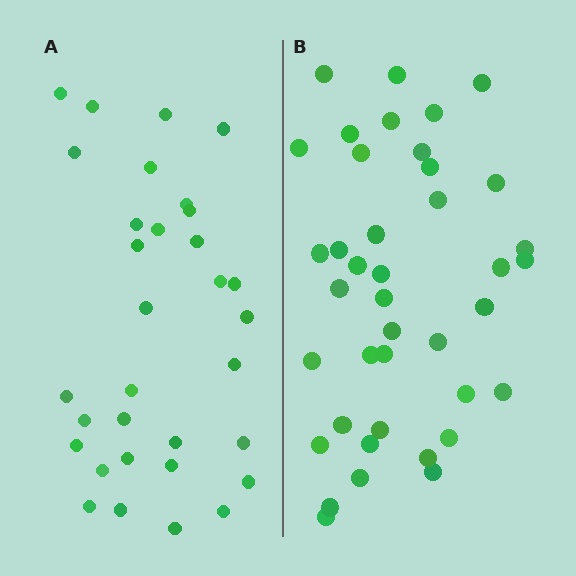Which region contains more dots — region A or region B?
Region B (the right region) has more dots.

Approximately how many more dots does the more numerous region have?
Region B has roughly 8 or so more dots than region A.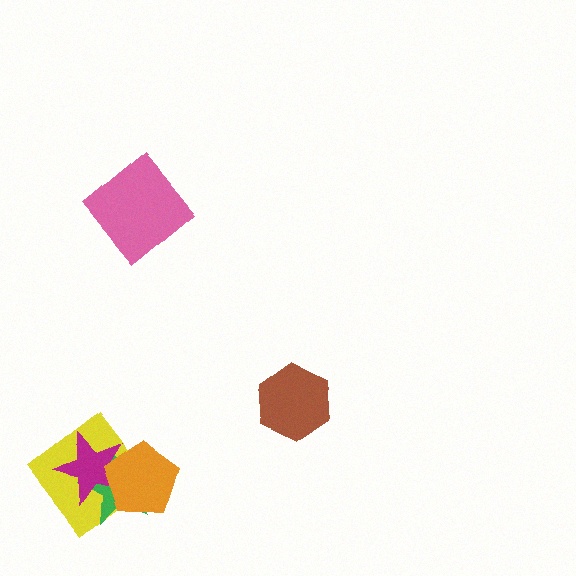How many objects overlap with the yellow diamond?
3 objects overlap with the yellow diamond.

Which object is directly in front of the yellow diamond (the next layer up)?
The green star is directly in front of the yellow diamond.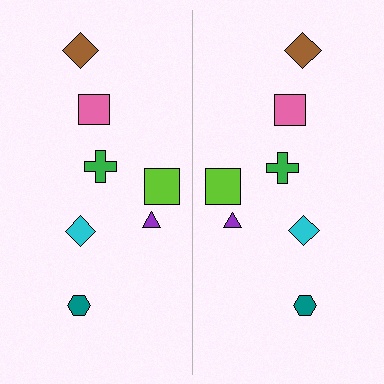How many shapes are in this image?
There are 14 shapes in this image.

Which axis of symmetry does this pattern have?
The pattern has a vertical axis of symmetry running through the center of the image.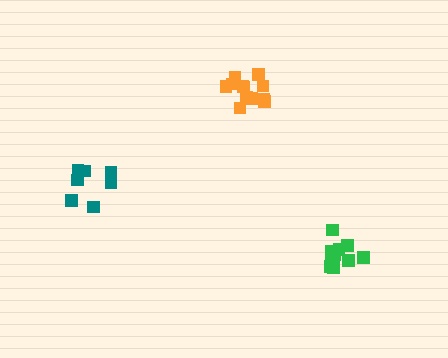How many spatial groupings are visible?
There are 3 spatial groupings.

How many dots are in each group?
Group 1: 11 dots, Group 2: 12 dots, Group 3: 7 dots (30 total).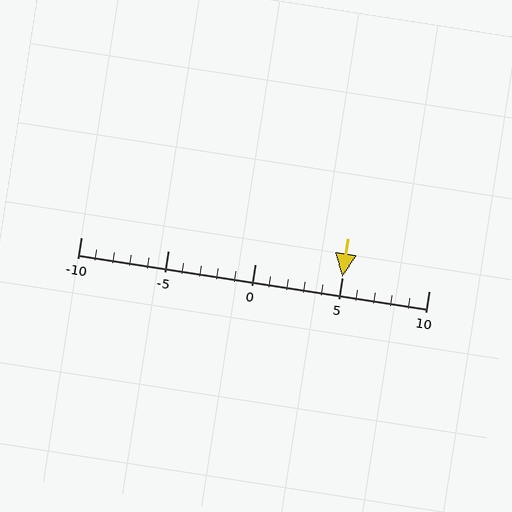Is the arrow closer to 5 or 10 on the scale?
The arrow is closer to 5.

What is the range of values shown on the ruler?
The ruler shows values from -10 to 10.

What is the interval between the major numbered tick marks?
The major tick marks are spaced 5 units apart.